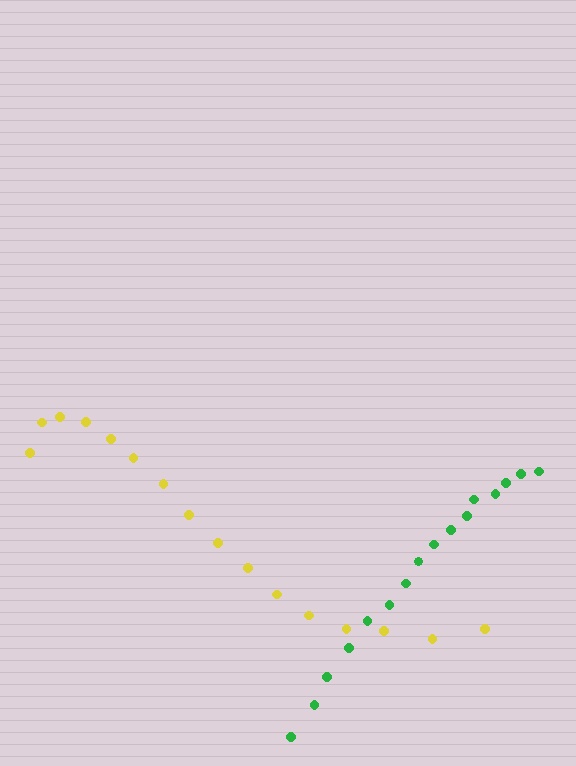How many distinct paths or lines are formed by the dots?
There are 2 distinct paths.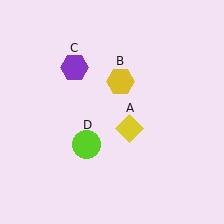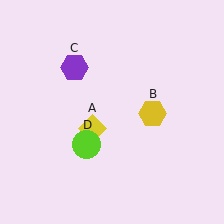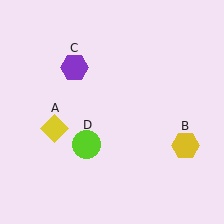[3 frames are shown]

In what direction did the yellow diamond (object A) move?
The yellow diamond (object A) moved left.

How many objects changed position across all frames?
2 objects changed position: yellow diamond (object A), yellow hexagon (object B).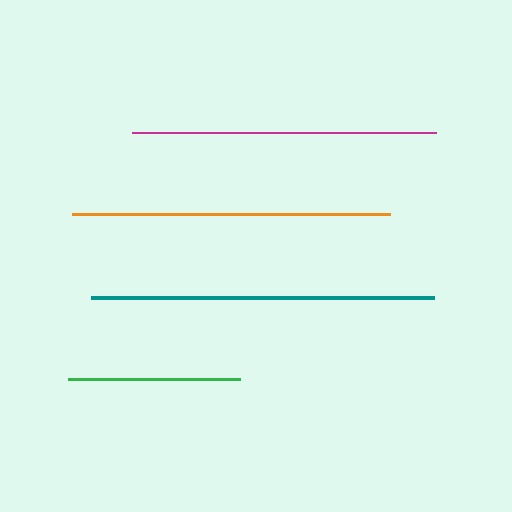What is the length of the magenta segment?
The magenta segment is approximately 303 pixels long.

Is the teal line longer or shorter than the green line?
The teal line is longer than the green line.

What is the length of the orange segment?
The orange segment is approximately 318 pixels long.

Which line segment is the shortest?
The green line is the shortest at approximately 172 pixels.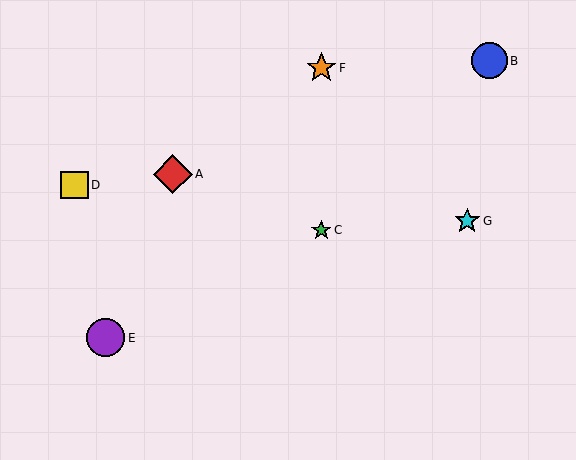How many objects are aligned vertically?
2 objects (C, F) are aligned vertically.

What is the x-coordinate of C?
Object C is at x≈321.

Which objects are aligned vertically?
Objects C, F are aligned vertically.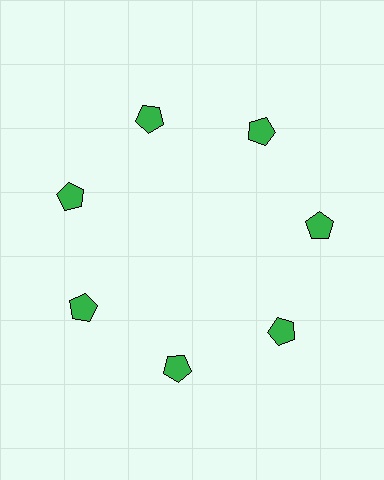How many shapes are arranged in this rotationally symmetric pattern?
There are 7 shapes, arranged in 7 groups of 1.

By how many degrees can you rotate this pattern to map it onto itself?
The pattern maps onto itself every 51 degrees of rotation.